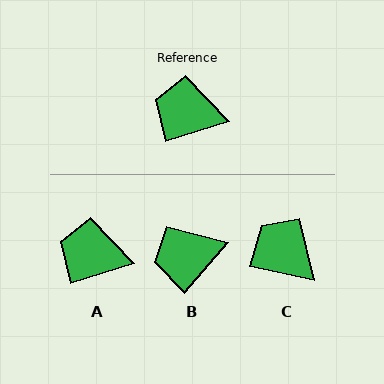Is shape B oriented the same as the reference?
No, it is off by about 32 degrees.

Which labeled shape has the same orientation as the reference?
A.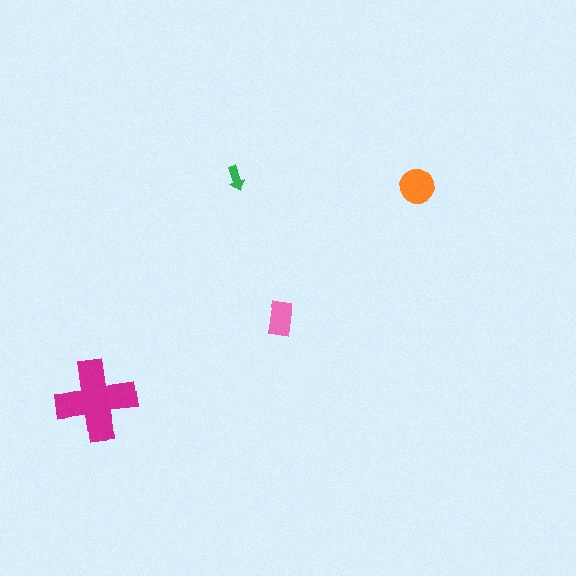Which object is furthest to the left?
The magenta cross is leftmost.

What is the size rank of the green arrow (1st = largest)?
4th.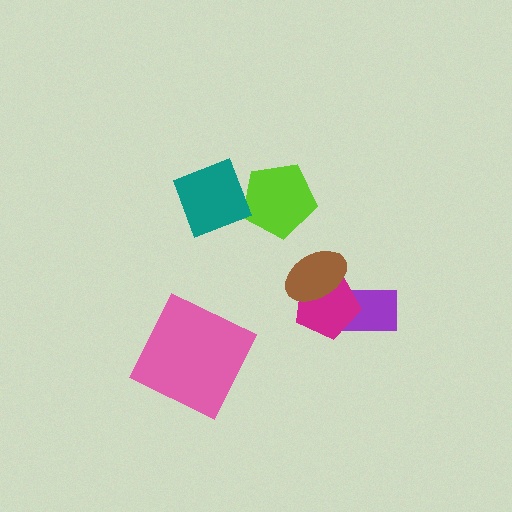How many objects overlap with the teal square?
0 objects overlap with the teal square.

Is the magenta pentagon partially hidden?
Yes, it is partially covered by another shape.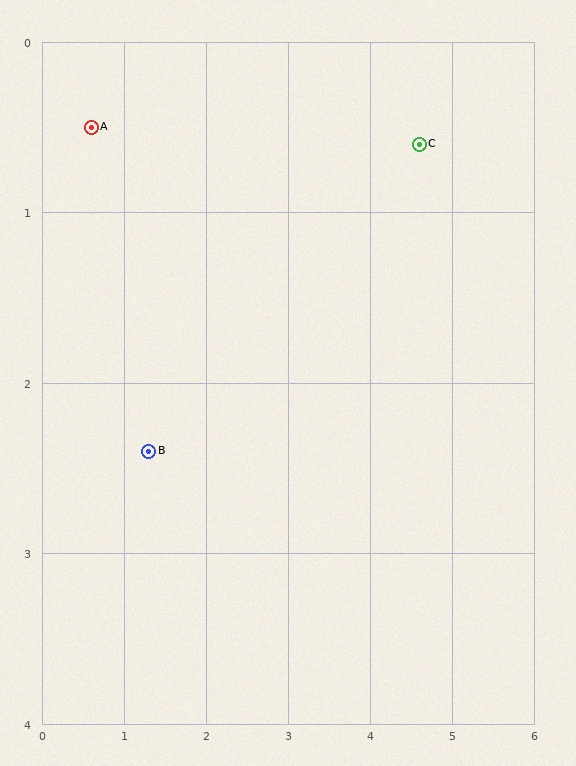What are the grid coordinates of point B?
Point B is at approximately (1.3, 2.4).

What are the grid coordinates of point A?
Point A is at approximately (0.6, 0.5).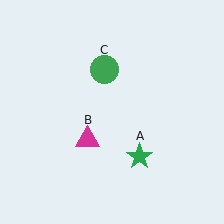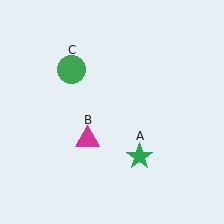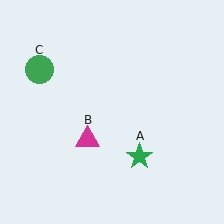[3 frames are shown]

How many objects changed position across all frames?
1 object changed position: green circle (object C).